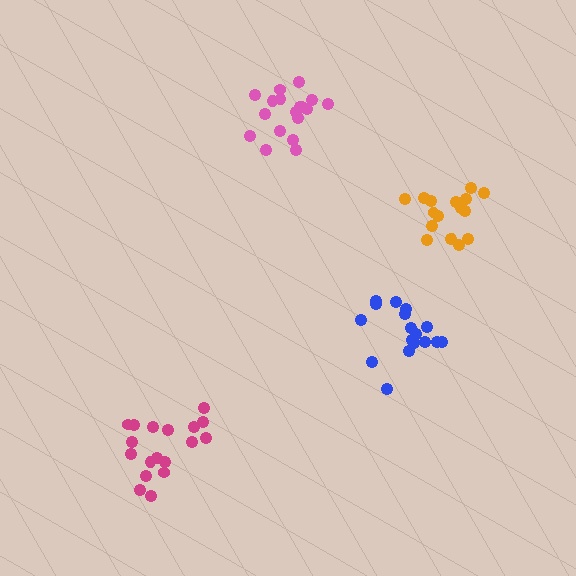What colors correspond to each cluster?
The clusters are colored: blue, pink, orange, magenta.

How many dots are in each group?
Group 1: 17 dots, Group 2: 18 dots, Group 3: 17 dots, Group 4: 18 dots (70 total).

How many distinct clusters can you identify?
There are 4 distinct clusters.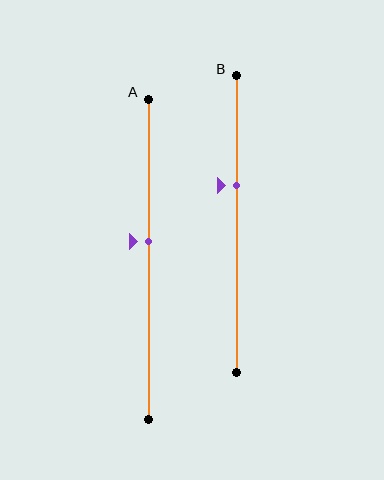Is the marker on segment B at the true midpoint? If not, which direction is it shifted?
No, the marker on segment B is shifted upward by about 13% of the segment length.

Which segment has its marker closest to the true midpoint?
Segment A has its marker closest to the true midpoint.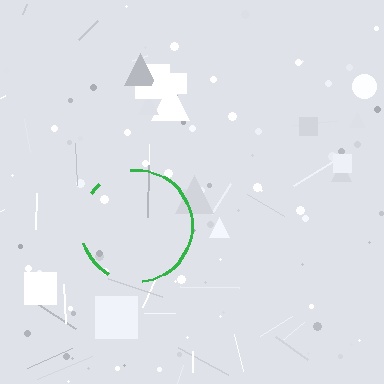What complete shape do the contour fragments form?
The contour fragments form a circle.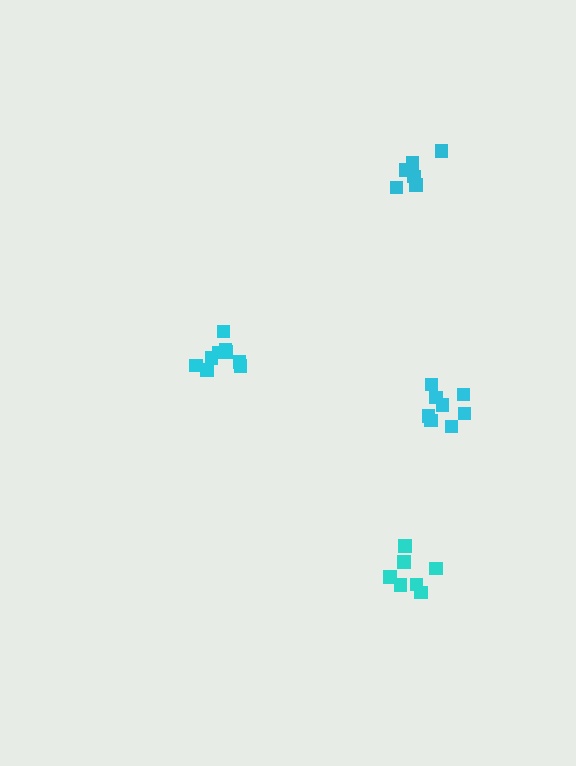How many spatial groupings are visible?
There are 4 spatial groupings.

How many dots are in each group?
Group 1: 6 dots, Group 2: 7 dots, Group 3: 8 dots, Group 4: 9 dots (30 total).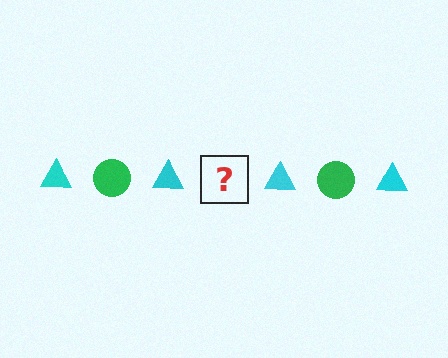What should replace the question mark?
The question mark should be replaced with a green circle.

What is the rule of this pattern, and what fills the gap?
The rule is that the pattern alternates between cyan triangle and green circle. The gap should be filled with a green circle.